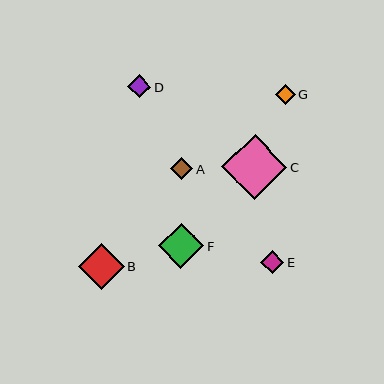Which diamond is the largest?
Diamond C is the largest with a size of approximately 65 pixels.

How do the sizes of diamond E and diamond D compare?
Diamond E and diamond D are approximately the same size.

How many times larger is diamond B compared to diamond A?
Diamond B is approximately 2.1 times the size of diamond A.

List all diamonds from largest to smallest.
From largest to smallest: C, B, F, E, D, A, G.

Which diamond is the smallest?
Diamond G is the smallest with a size of approximately 20 pixels.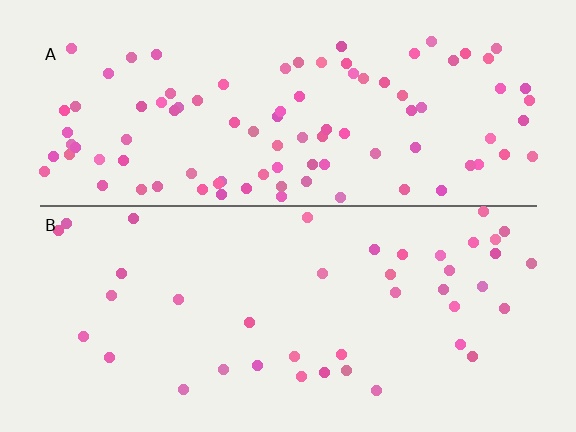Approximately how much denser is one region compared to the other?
Approximately 2.3× — region A over region B.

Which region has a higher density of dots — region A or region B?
A (the top).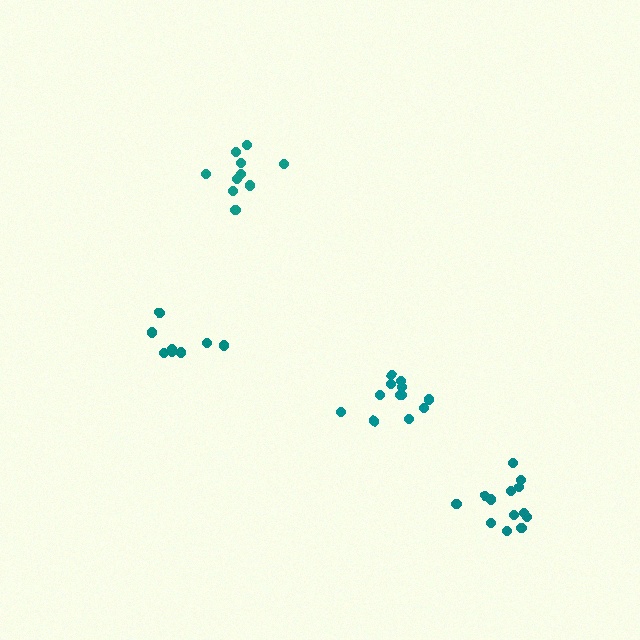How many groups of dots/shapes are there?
There are 4 groups.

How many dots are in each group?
Group 1: 8 dots, Group 2: 12 dots, Group 3: 13 dots, Group 4: 10 dots (43 total).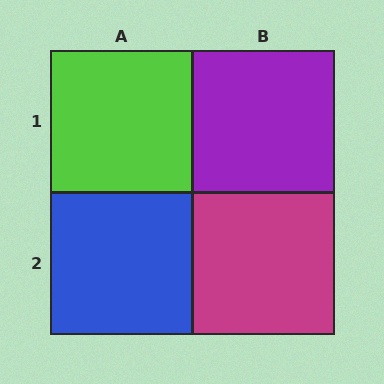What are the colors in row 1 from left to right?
Lime, purple.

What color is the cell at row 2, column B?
Magenta.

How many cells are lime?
1 cell is lime.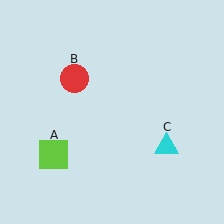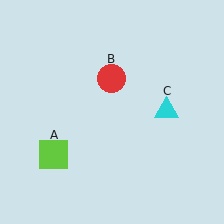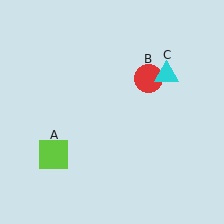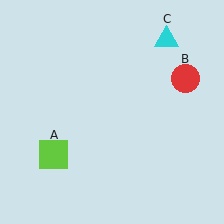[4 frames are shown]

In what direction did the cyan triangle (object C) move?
The cyan triangle (object C) moved up.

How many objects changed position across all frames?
2 objects changed position: red circle (object B), cyan triangle (object C).